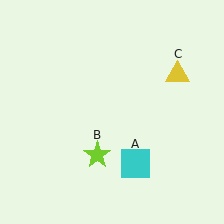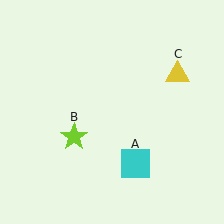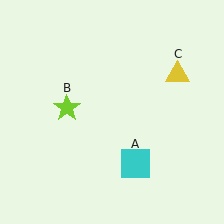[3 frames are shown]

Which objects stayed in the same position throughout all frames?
Cyan square (object A) and yellow triangle (object C) remained stationary.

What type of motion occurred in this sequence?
The lime star (object B) rotated clockwise around the center of the scene.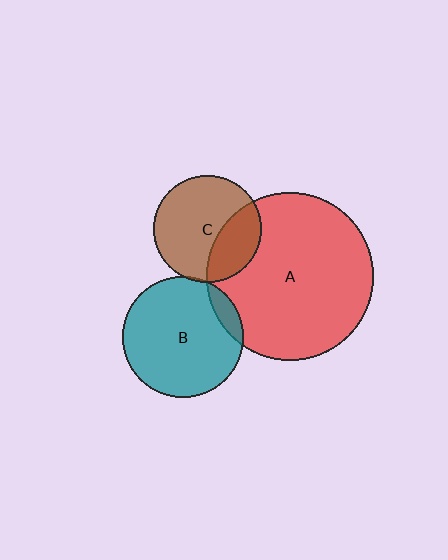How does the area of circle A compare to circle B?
Approximately 1.9 times.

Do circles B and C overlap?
Yes.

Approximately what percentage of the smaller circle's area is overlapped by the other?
Approximately 5%.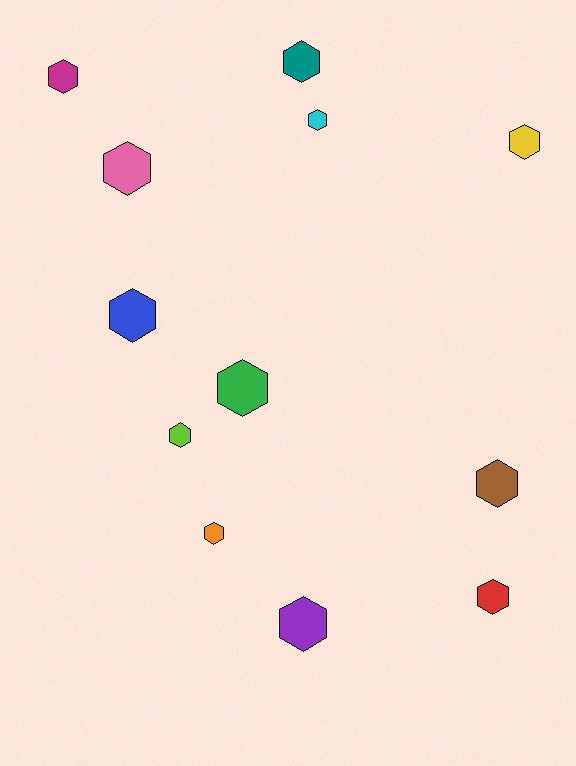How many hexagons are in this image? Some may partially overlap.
There are 12 hexagons.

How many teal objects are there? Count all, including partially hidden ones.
There is 1 teal object.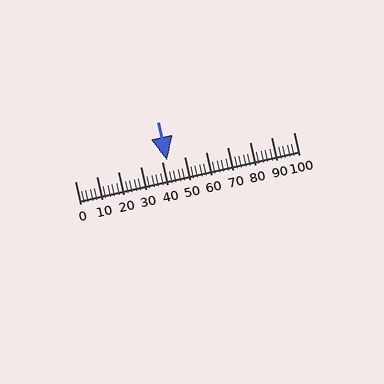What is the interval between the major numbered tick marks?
The major tick marks are spaced 10 units apart.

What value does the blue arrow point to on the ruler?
The blue arrow points to approximately 42.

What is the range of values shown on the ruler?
The ruler shows values from 0 to 100.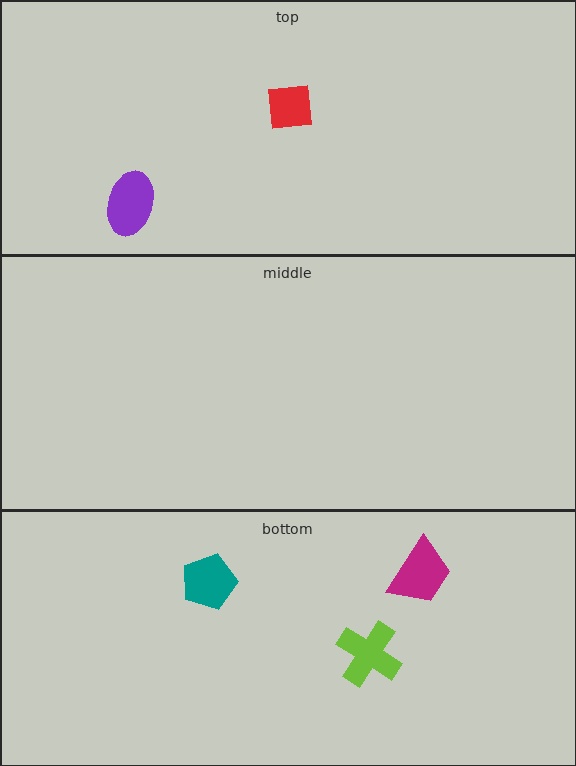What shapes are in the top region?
The red square, the purple ellipse.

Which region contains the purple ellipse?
The top region.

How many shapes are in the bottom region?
3.